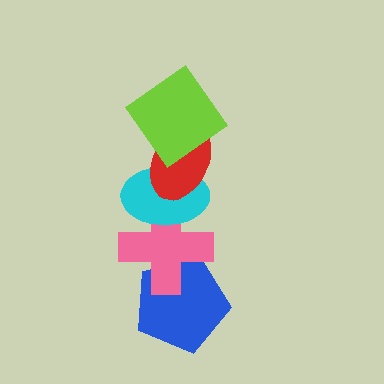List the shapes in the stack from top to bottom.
From top to bottom: the lime diamond, the red ellipse, the cyan ellipse, the pink cross, the blue pentagon.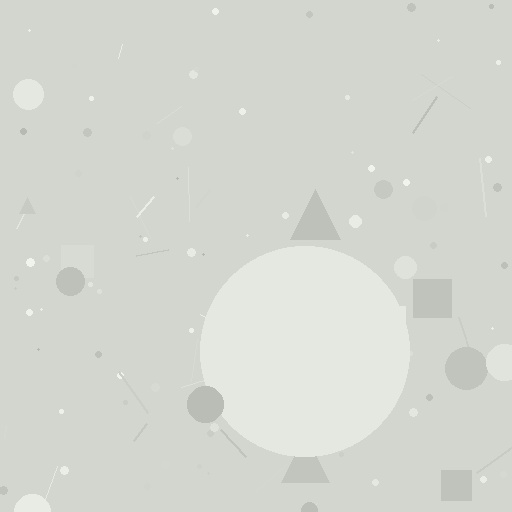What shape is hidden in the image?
A circle is hidden in the image.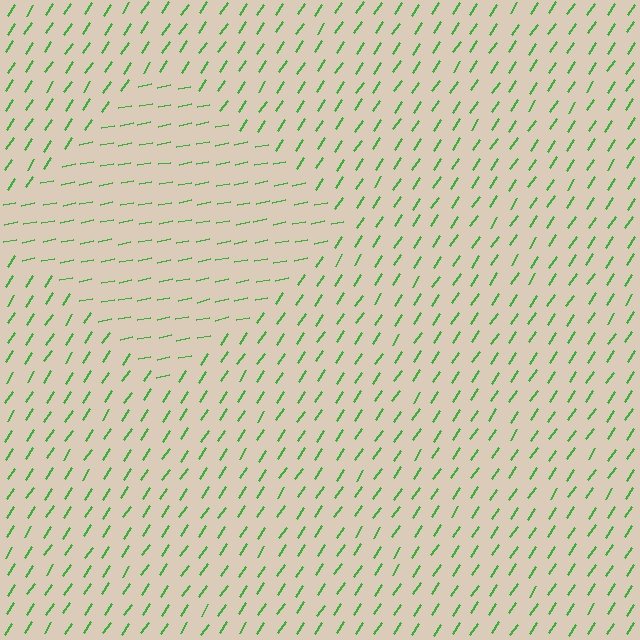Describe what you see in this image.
The image is filled with small green line segments. A diamond region in the image has lines oriented differently from the surrounding lines, creating a visible texture boundary.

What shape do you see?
I see a diamond.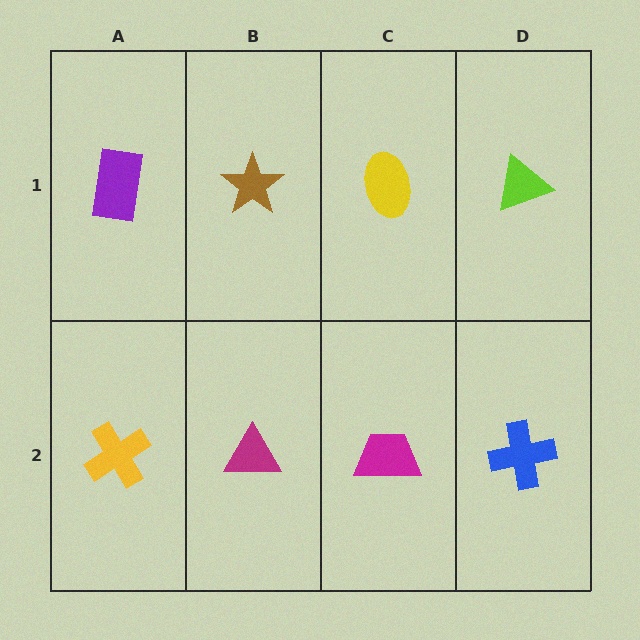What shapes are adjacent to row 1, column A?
A yellow cross (row 2, column A), a brown star (row 1, column B).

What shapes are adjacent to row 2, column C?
A yellow ellipse (row 1, column C), a magenta triangle (row 2, column B), a blue cross (row 2, column D).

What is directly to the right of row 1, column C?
A lime triangle.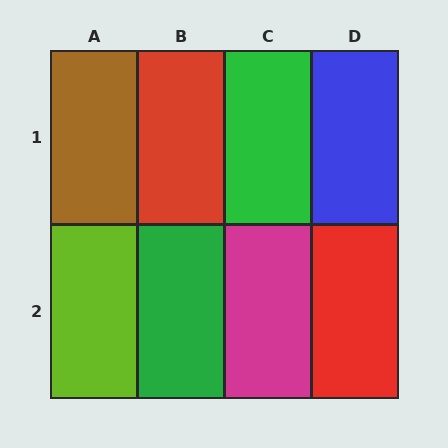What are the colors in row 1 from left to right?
Brown, red, green, blue.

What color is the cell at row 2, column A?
Lime.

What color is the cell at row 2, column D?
Red.